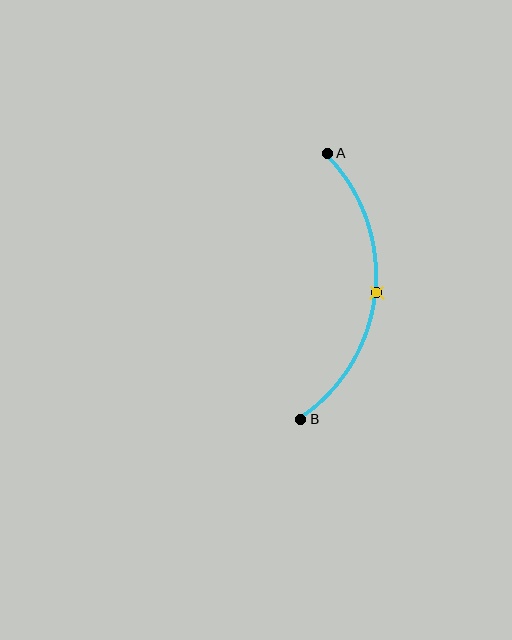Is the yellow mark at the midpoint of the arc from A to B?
Yes. The yellow mark lies on the arc at equal arc-length from both A and B — it is the arc midpoint.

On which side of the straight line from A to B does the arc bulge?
The arc bulges to the right of the straight line connecting A and B.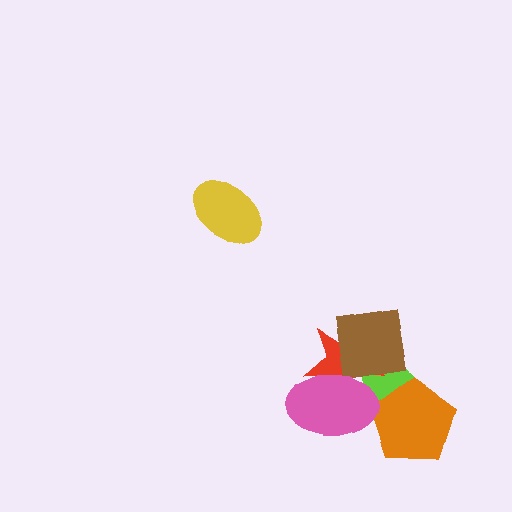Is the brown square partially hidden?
Yes, it is partially covered by another shape.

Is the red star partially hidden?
Yes, it is partially covered by another shape.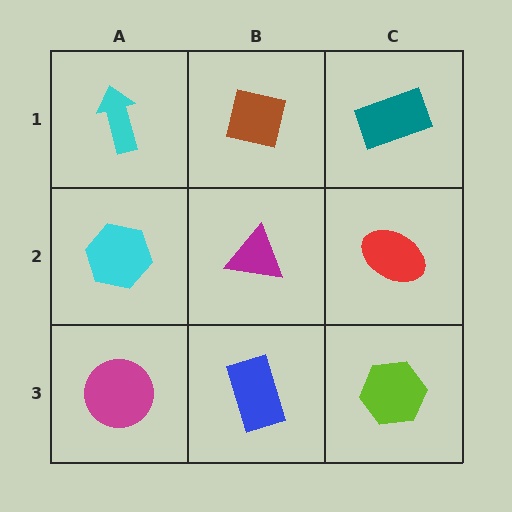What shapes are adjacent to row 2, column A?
A cyan arrow (row 1, column A), a magenta circle (row 3, column A), a magenta triangle (row 2, column B).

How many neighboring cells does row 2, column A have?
3.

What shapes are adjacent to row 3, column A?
A cyan hexagon (row 2, column A), a blue rectangle (row 3, column B).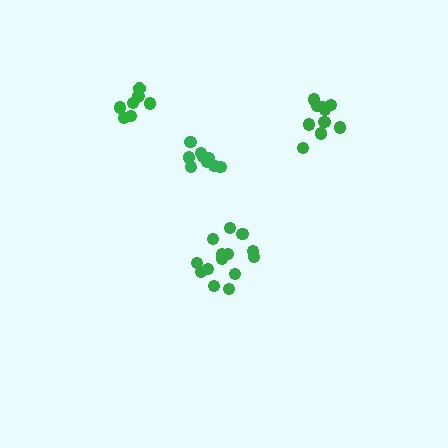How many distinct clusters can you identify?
There are 4 distinct clusters.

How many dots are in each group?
Group 1: 9 dots, Group 2: 8 dots, Group 3: 14 dots, Group 4: 10 dots (41 total).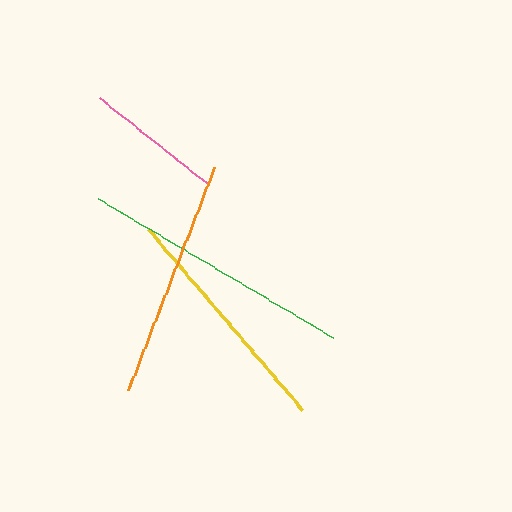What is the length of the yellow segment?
The yellow segment is approximately 238 pixels long.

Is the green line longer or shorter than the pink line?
The green line is longer than the pink line.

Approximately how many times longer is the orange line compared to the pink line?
The orange line is approximately 1.8 times the length of the pink line.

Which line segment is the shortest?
The pink line is the shortest at approximately 136 pixels.